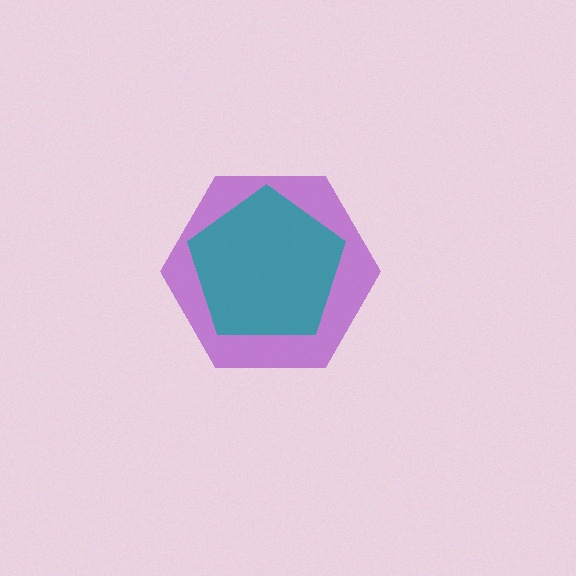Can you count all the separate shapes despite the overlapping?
Yes, there are 2 separate shapes.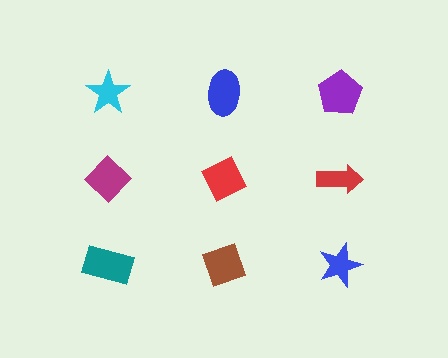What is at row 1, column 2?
A blue ellipse.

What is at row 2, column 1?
A magenta diamond.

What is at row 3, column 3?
A blue star.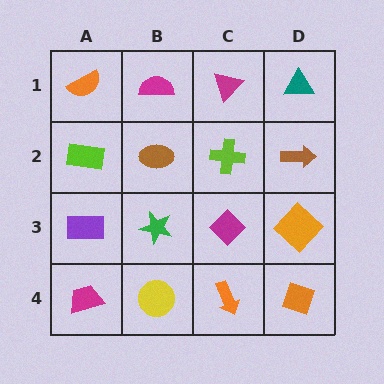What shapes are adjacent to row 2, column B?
A magenta semicircle (row 1, column B), a green star (row 3, column B), a lime rectangle (row 2, column A), a lime cross (row 2, column C).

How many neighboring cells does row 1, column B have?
3.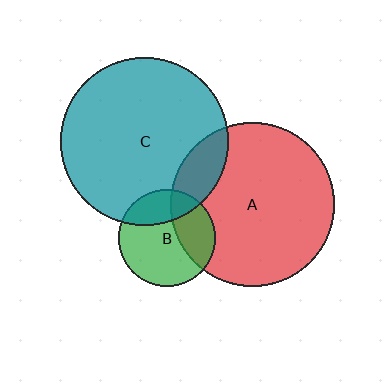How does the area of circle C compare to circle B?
Approximately 3.0 times.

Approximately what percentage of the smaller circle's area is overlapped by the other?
Approximately 25%.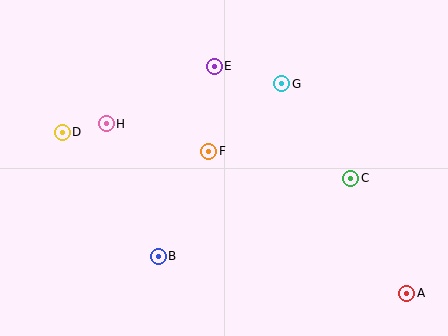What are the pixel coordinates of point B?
Point B is at (158, 256).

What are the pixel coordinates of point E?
Point E is at (214, 66).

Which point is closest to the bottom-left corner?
Point B is closest to the bottom-left corner.